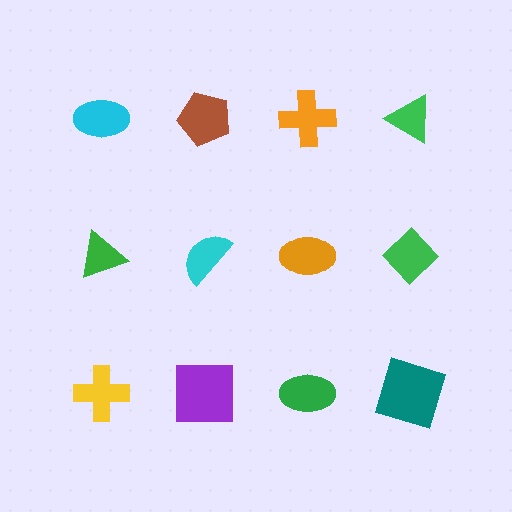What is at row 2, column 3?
An orange ellipse.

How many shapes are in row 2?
4 shapes.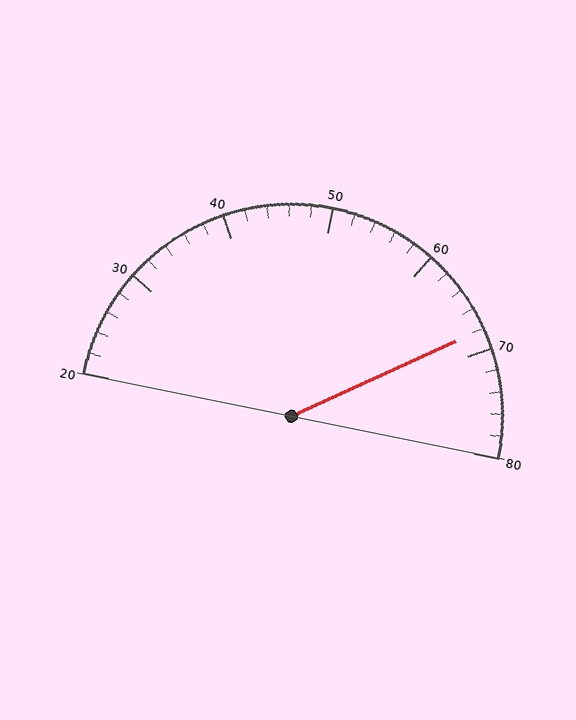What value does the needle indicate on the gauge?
The needle indicates approximately 68.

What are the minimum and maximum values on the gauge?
The gauge ranges from 20 to 80.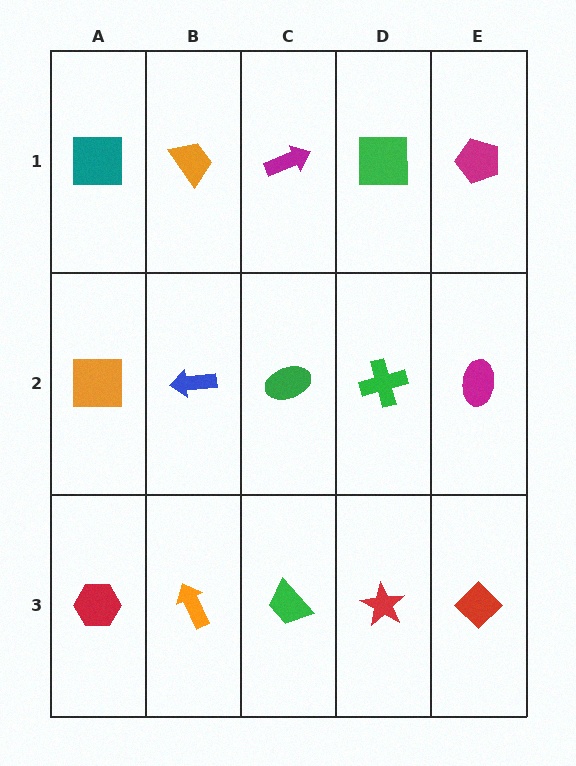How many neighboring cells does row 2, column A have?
3.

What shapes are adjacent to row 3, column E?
A magenta ellipse (row 2, column E), a red star (row 3, column D).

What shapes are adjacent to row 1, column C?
A green ellipse (row 2, column C), an orange trapezoid (row 1, column B), a green square (row 1, column D).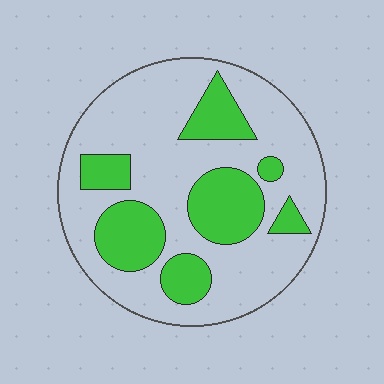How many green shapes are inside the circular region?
7.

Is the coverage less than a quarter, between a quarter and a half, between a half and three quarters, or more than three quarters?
Between a quarter and a half.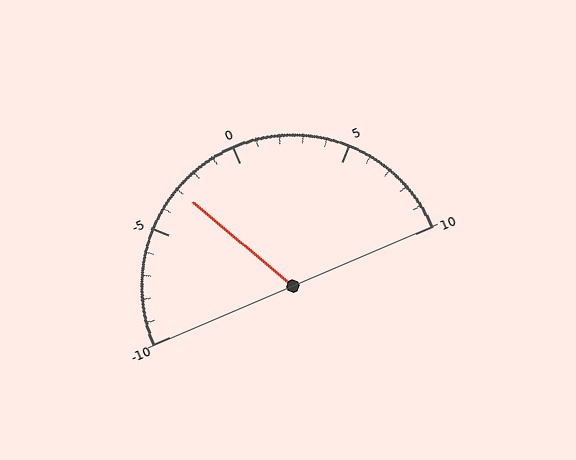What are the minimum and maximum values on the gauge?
The gauge ranges from -10 to 10.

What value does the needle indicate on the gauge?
The needle indicates approximately -3.